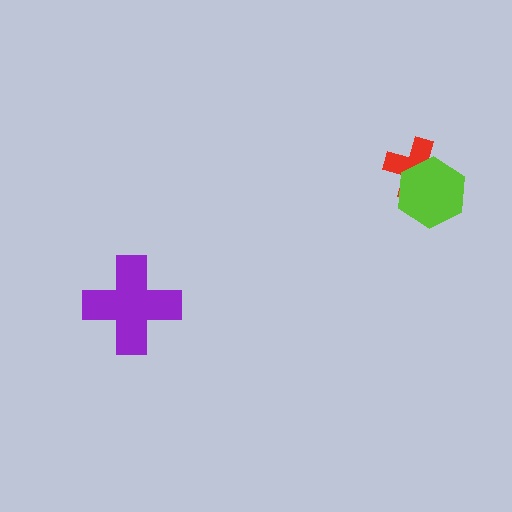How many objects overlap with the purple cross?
0 objects overlap with the purple cross.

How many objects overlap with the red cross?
1 object overlaps with the red cross.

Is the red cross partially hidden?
Yes, it is partially covered by another shape.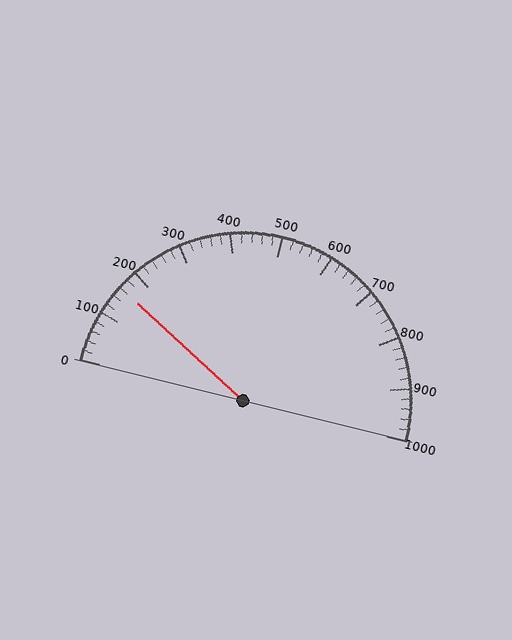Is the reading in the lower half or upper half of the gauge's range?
The reading is in the lower half of the range (0 to 1000).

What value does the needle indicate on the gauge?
The needle indicates approximately 160.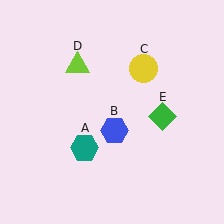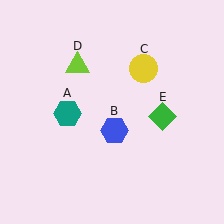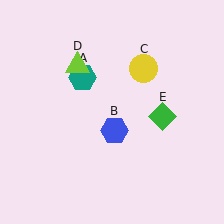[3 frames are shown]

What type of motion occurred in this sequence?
The teal hexagon (object A) rotated clockwise around the center of the scene.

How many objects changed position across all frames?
1 object changed position: teal hexagon (object A).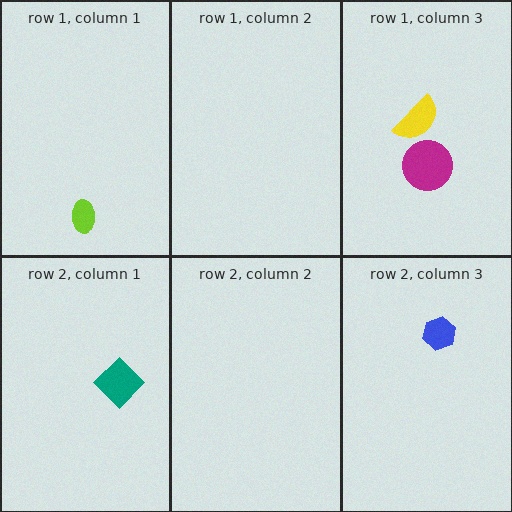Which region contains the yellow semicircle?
The row 1, column 3 region.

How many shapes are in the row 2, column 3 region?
1.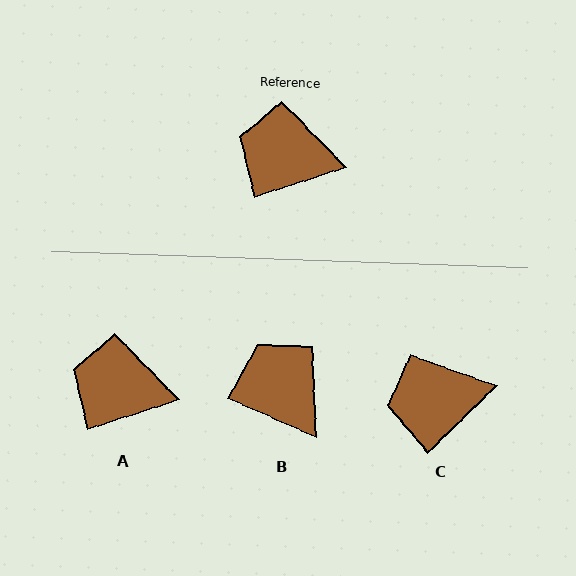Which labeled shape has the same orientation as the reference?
A.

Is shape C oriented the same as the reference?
No, it is off by about 26 degrees.